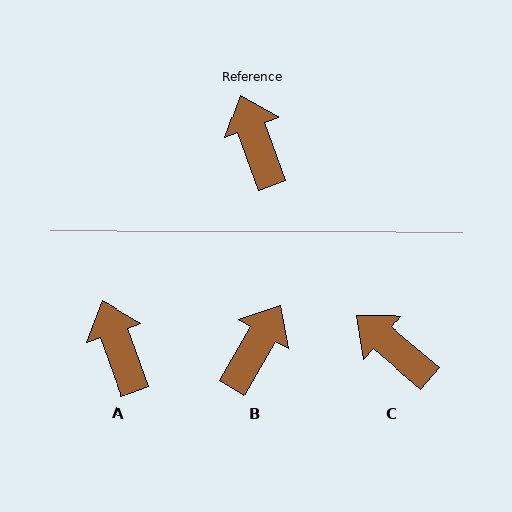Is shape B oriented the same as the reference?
No, it is off by about 50 degrees.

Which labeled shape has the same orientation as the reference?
A.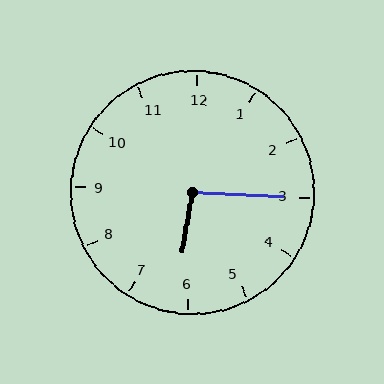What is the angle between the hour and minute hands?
Approximately 98 degrees.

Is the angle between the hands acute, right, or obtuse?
It is obtuse.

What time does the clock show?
6:15.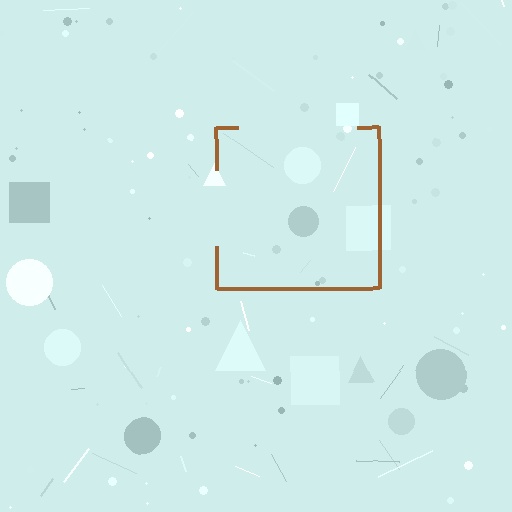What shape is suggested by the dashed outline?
The dashed outline suggests a square.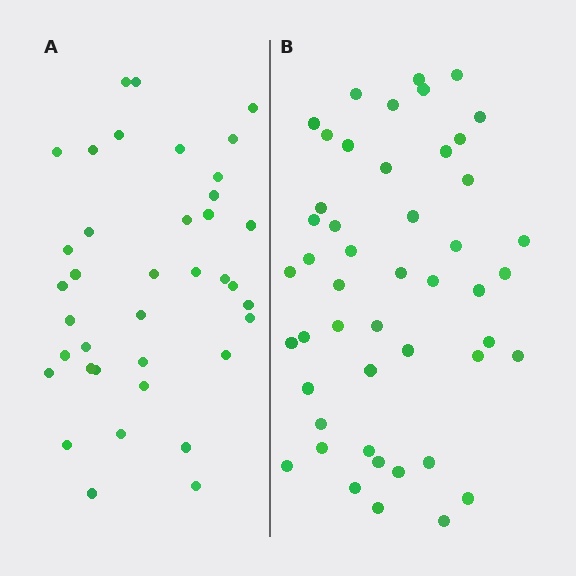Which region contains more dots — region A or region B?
Region B (the right region) has more dots.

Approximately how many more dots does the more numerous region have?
Region B has roughly 10 or so more dots than region A.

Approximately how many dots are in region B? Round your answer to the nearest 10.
About 50 dots. (The exact count is 48, which rounds to 50.)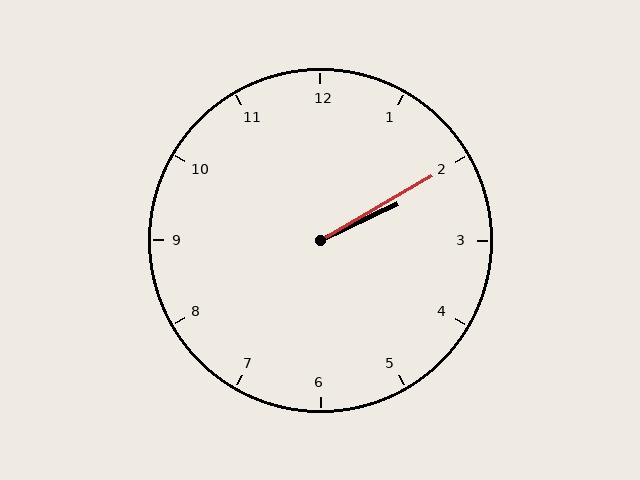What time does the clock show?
2:10.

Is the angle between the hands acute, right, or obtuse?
It is acute.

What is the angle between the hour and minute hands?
Approximately 5 degrees.